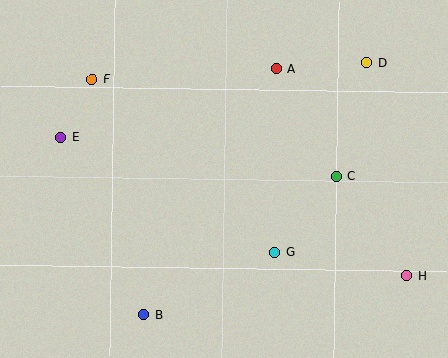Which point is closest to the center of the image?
Point G at (275, 252) is closest to the center.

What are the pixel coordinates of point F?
Point F is at (92, 79).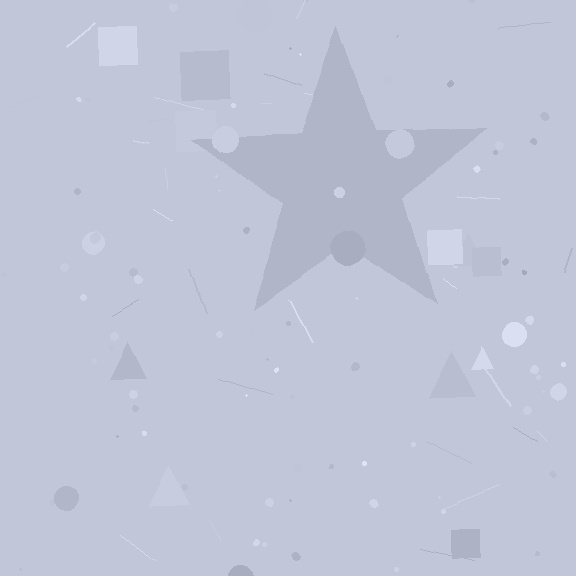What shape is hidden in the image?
A star is hidden in the image.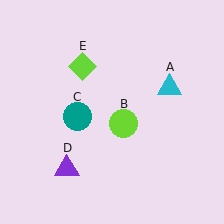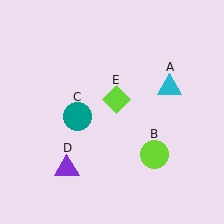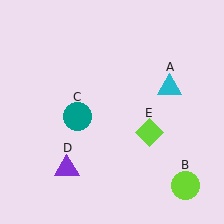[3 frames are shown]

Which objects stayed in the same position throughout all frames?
Cyan triangle (object A) and teal circle (object C) and purple triangle (object D) remained stationary.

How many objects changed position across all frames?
2 objects changed position: lime circle (object B), lime diamond (object E).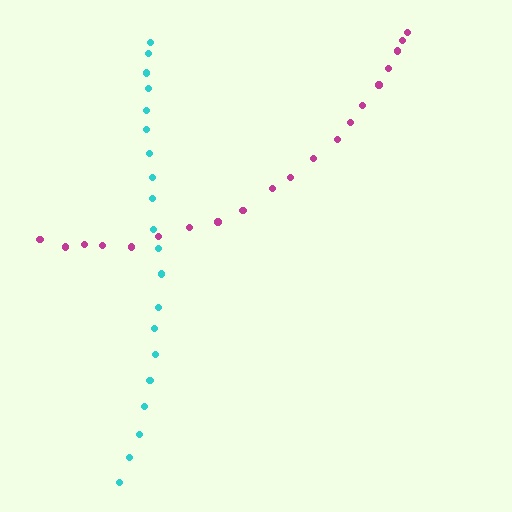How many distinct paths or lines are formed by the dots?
There are 2 distinct paths.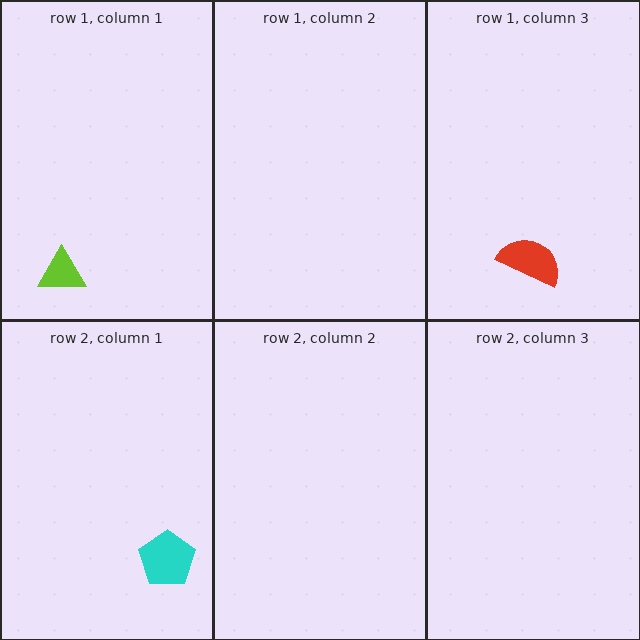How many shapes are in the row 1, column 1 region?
1.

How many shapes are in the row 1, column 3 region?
1.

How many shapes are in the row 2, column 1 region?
1.